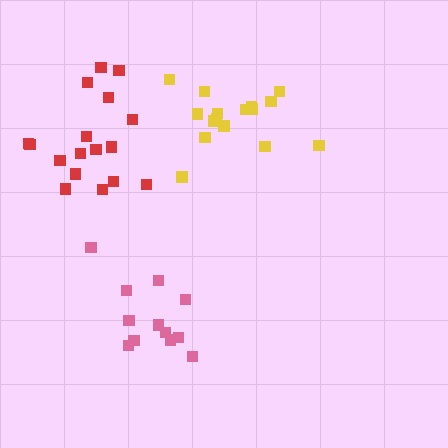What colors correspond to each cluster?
The clusters are colored: yellow, pink, red.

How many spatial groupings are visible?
There are 3 spatial groupings.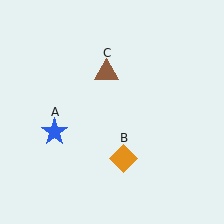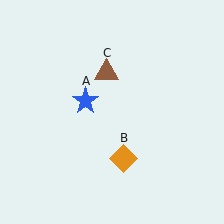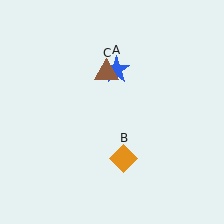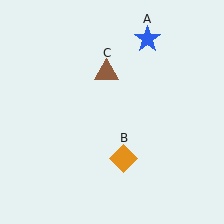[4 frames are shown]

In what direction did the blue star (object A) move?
The blue star (object A) moved up and to the right.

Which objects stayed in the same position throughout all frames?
Orange diamond (object B) and brown triangle (object C) remained stationary.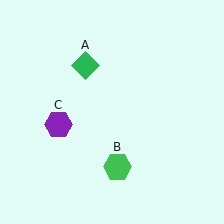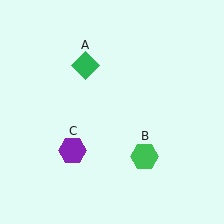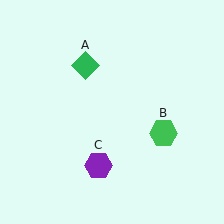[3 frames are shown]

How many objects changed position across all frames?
2 objects changed position: green hexagon (object B), purple hexagon (object C).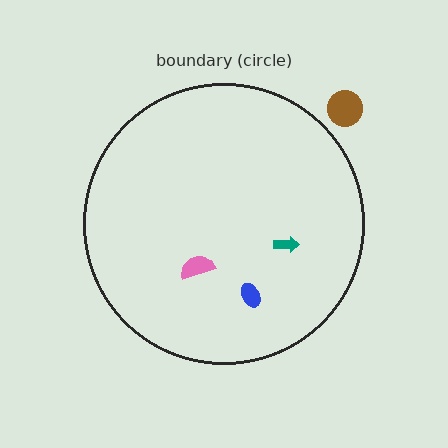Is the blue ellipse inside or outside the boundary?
Inside.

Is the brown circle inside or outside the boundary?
Outside.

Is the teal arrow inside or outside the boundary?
Inside.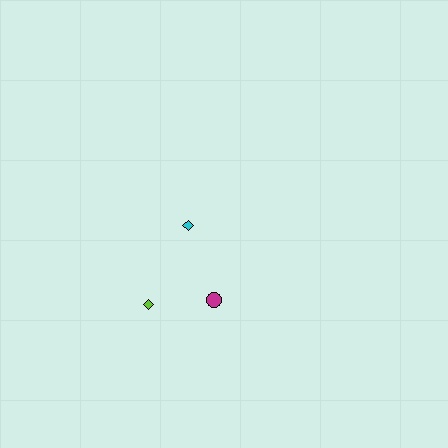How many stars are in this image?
There are no stars.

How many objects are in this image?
There are 3 objects.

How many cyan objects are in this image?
There is 1 cyan object.